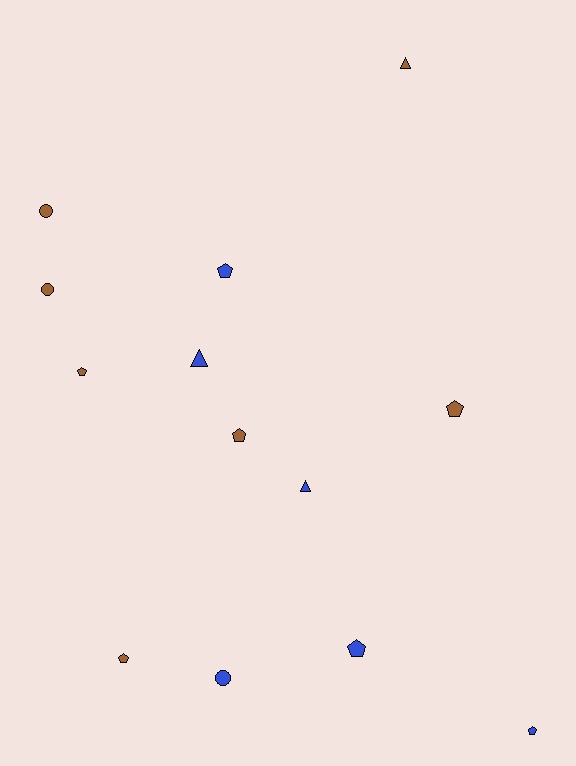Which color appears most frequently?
Brown, with 7 objects.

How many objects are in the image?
There are 13 objects.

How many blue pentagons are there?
There are 3 blue pentagons.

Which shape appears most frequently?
Pentagon, with 7 objects.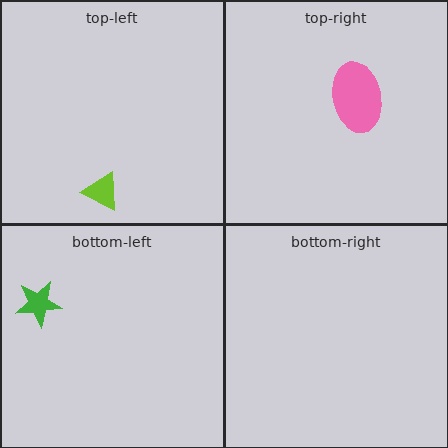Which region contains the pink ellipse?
The top-right region.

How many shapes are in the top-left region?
1.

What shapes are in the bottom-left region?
The green star.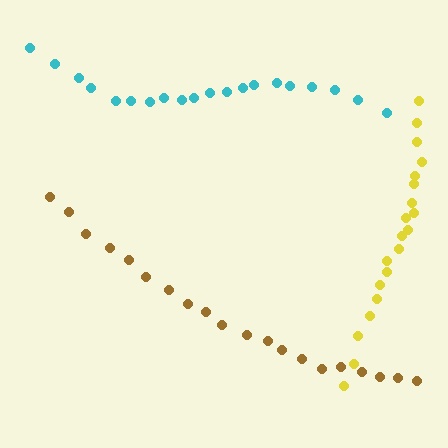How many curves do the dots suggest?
There are 3 distinct paths.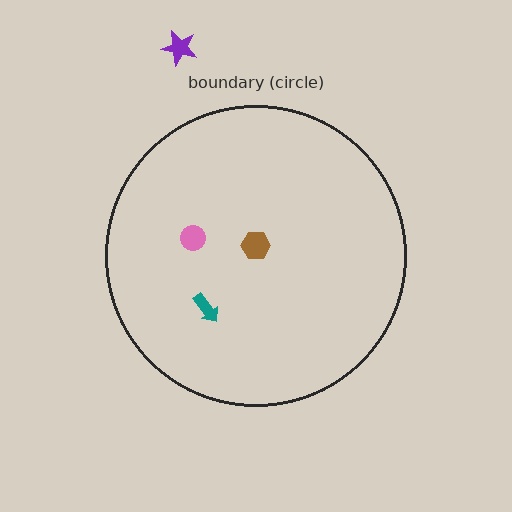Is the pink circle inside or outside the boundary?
Inside.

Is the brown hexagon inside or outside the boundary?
Inside.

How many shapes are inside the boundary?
3 inside, 1 outside.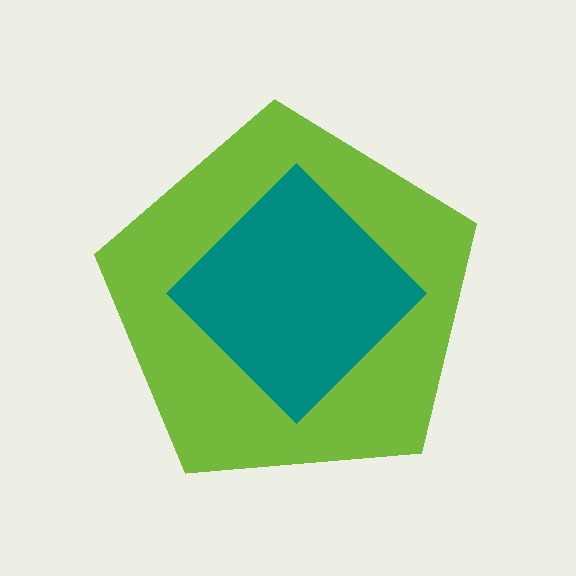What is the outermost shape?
The lime pentagon.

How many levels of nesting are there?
2.